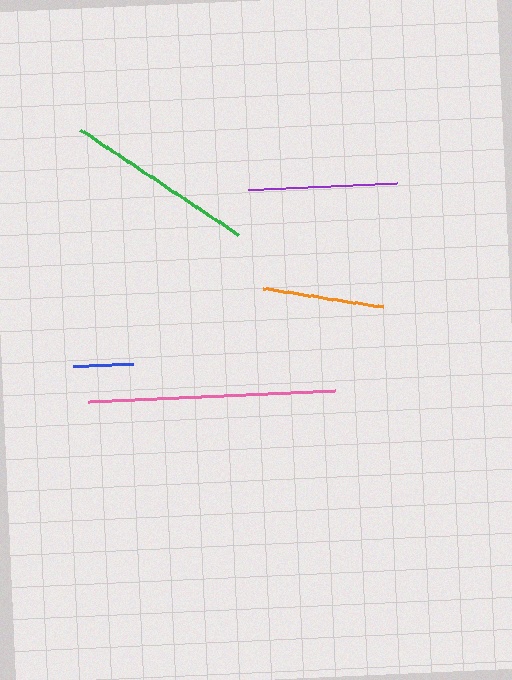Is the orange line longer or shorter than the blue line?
The orange line is longer than the blue line.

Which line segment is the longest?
The pink line is the longest at approximately 248 pixels.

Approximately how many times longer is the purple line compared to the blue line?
The purple line is approximately 2.5 times the length of the blue line.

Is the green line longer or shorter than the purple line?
The green line is longer than the purple line.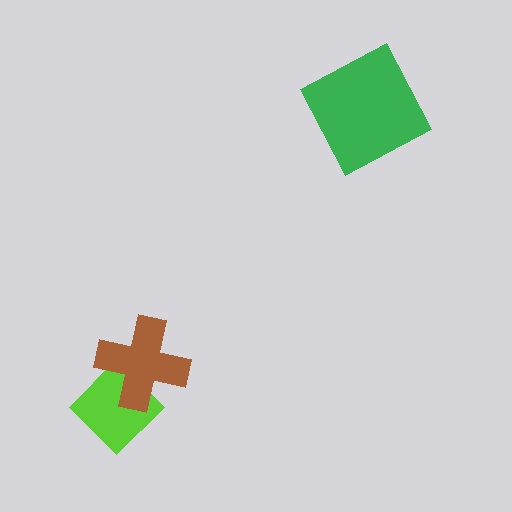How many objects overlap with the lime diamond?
1 object overlaps with the lime diamond.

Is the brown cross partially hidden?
No, no other shape covers it.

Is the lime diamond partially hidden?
Yes, it is partially covered by another shape.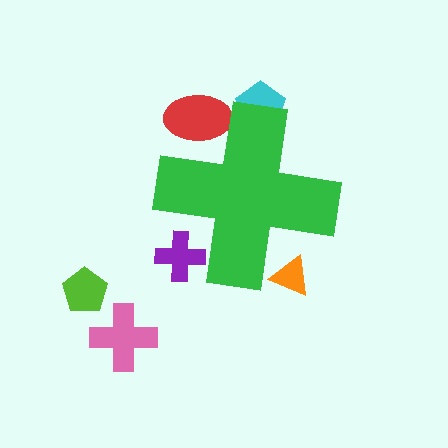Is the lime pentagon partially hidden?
No, the lime pentagon is fully visible.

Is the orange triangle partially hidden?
Yes, the orange triangle is partially hidden behind the green cross.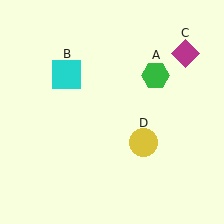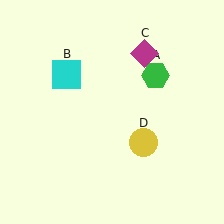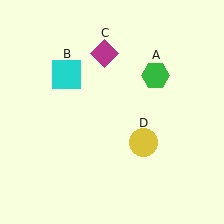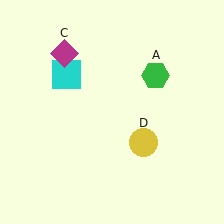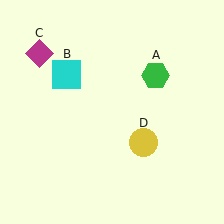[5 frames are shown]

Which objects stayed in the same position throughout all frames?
Green hexagon (object A) and cyan square (object B) and yellow circle (object D) remained stationary.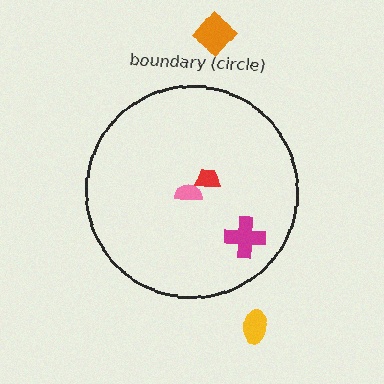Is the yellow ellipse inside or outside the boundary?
Outside.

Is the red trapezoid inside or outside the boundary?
Inside.